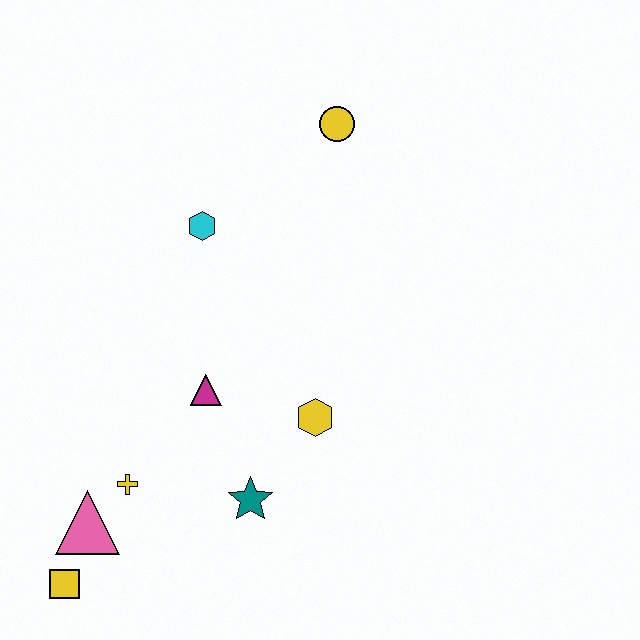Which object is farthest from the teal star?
The yellow circle is farthest from the teal star.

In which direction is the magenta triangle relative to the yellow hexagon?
The magenta triangle is to the left of the yellow hexagon.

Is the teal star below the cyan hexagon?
Yes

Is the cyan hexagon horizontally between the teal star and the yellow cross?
Yes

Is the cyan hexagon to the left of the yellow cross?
No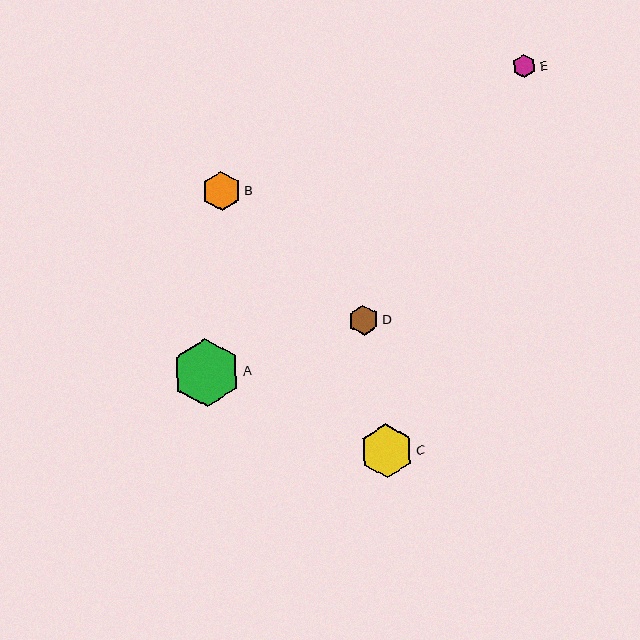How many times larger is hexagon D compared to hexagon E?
Hexagon D is approximately 1.3 times the size of hexagon E.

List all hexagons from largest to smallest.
From largest to smallest: A, C, B, D, E.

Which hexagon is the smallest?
Hexagon E is the smallest with a size of approximately 23 pixels.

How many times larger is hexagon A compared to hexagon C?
Hexagon A is approximately 1.3 times the size of hexagon C.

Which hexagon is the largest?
Hexagon A is the largest with a size of approximately 68 pixels.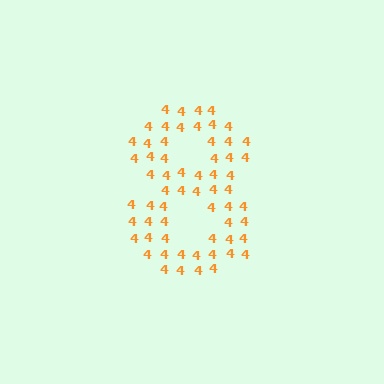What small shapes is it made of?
It is made of small digit 4's.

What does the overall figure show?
The overall figure shows the digit 8.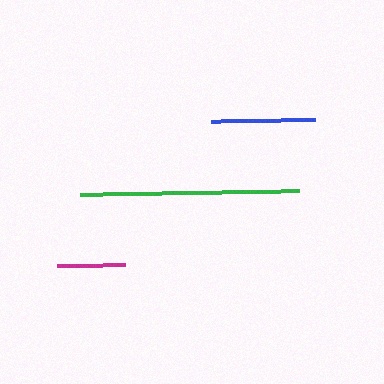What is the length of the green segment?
The green segment is approximately 219 pixels long.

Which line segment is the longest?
The green line is the longest at approximately 219 pixels.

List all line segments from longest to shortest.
From longest to shortest: green, blue, magenta.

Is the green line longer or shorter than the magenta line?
The green line is longer than the magenta line.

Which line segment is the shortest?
The magenta line is the shortest at approximately 68 pixels.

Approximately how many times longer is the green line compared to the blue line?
The green line is approximately 2.1 times the length of the blue line.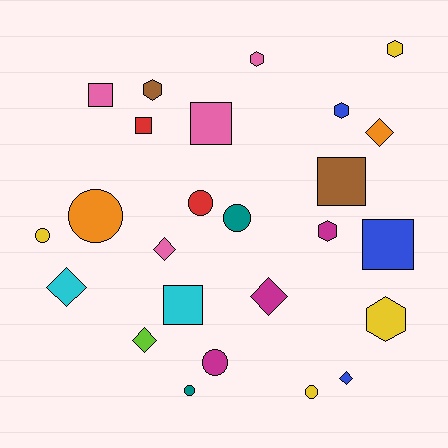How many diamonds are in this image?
There are 6 diamonds.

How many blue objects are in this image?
There are 3 blue objects.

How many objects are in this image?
There are 25 objects.